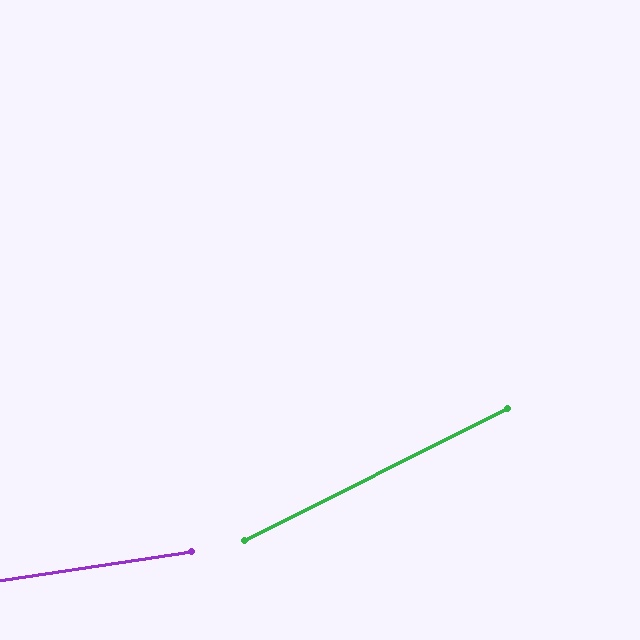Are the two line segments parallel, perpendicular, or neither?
Neither parallel nor perpendicular — they differ by about 18°.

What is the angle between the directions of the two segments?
Approximately 18 degrees.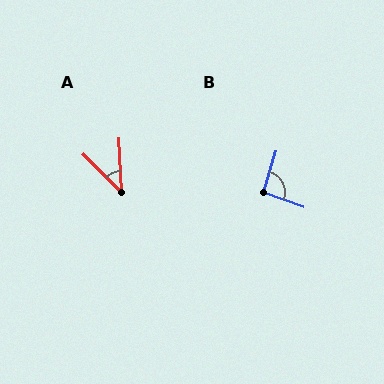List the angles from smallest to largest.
A (42°), B (93°).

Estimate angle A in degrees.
Approximately 42 degrees.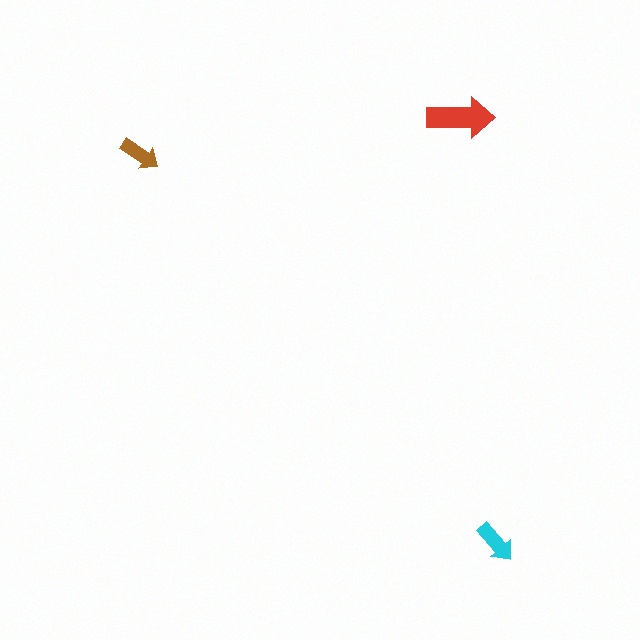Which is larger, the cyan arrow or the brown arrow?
The cyan one.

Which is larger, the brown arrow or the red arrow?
The red one.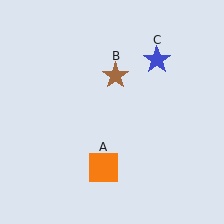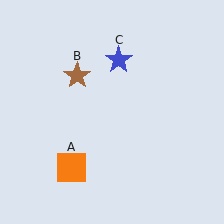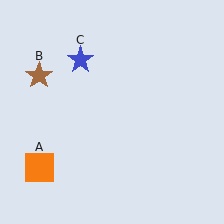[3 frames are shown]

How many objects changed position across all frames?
3 objects changed position: orange square (object A), brown star (object B), blue star (object C).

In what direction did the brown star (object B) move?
The brown star (object B) moved left.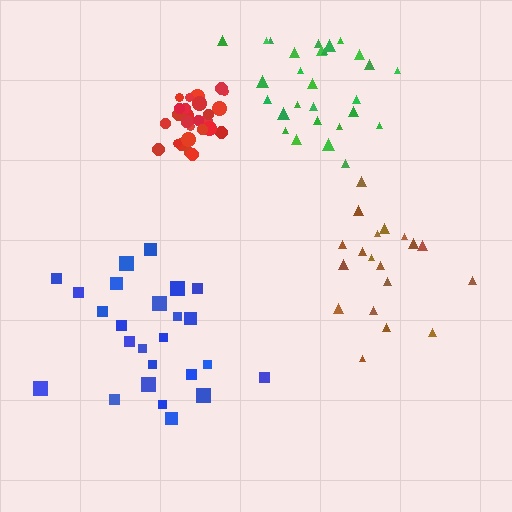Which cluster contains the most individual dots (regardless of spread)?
Red (29).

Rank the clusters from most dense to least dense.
red, brown, green, blue.